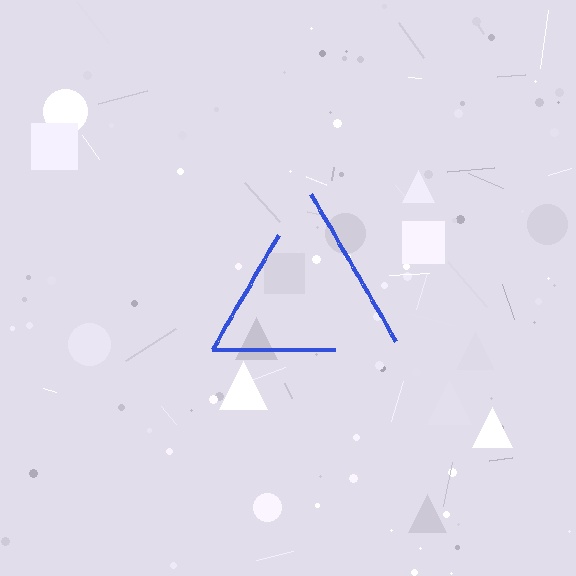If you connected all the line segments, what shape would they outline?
They would outline a triangle.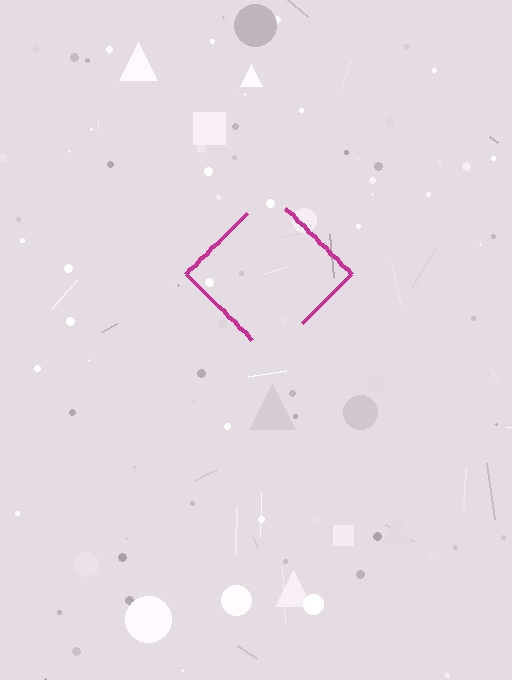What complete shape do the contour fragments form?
The contour fragments form a diamond.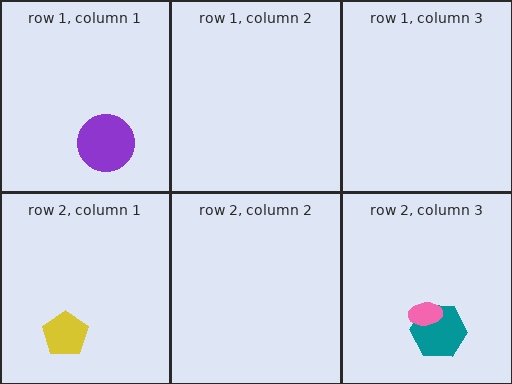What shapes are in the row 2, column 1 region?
The yellow pentagon.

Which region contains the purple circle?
The row 1, column 1 region.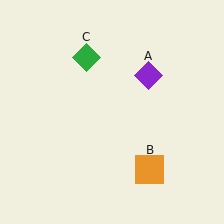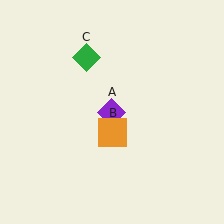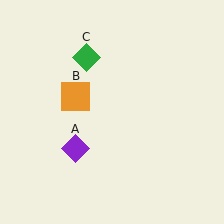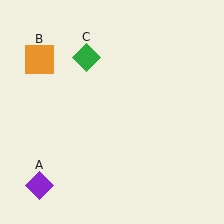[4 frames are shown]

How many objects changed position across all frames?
2 objects changed position: purple diamond (object A), orange square (object B).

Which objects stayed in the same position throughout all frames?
Green diamond (object C) remained stationary.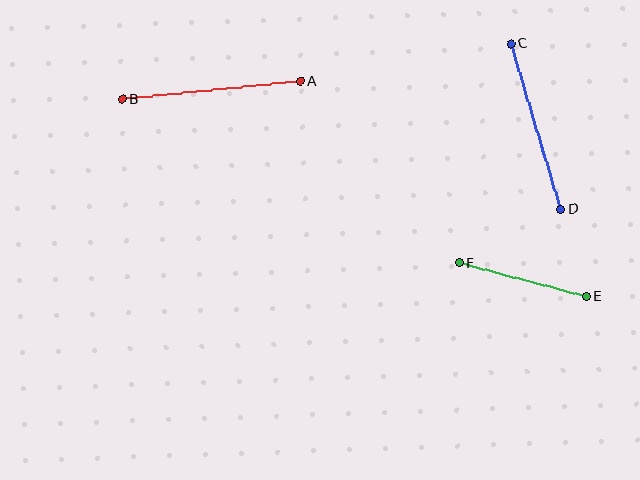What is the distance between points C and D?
The distance is approximately 173 pixels.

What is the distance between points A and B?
The distance is approximately 178 pixels.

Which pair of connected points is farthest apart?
Points A and B are farthest apart.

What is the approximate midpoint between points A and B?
The midpoint is at approximately (211, 90) pixels.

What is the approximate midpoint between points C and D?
The midpoint is at approximately (536, 127) pixels.